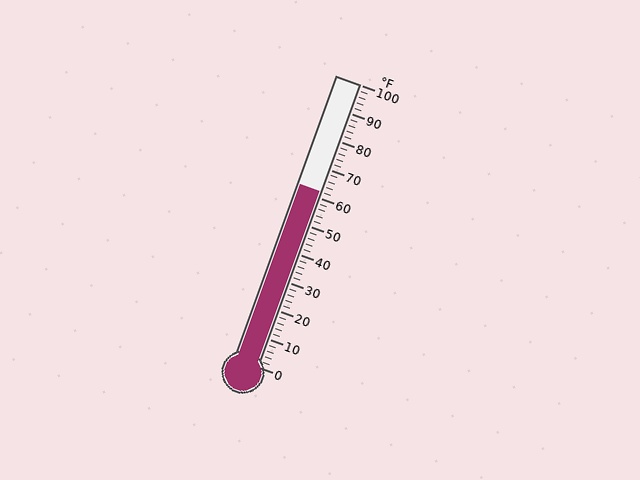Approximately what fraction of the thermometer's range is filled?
The thermometer is filled to approximately 60% of its range.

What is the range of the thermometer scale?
The thermometer scale ranges from 0°F to 100°F.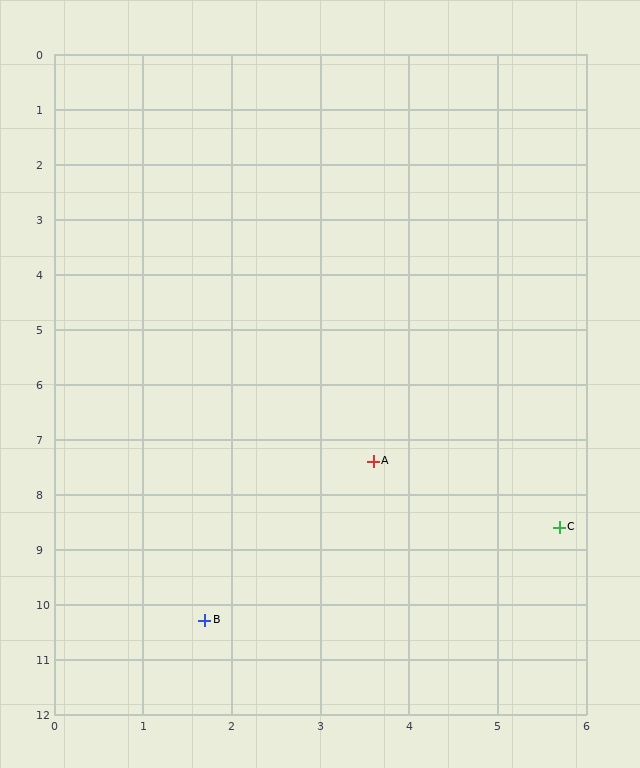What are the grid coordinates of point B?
Point B is at approximately (1.7, 10.3).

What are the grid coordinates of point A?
Point A is at approximately (3.6, 7.4).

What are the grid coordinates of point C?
Point C is at approximately (5.7, 8.6).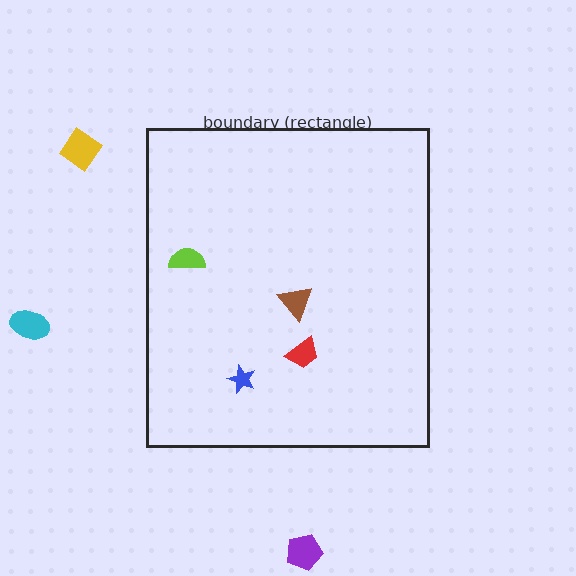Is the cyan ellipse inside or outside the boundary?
Outside.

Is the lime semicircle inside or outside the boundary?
Inside.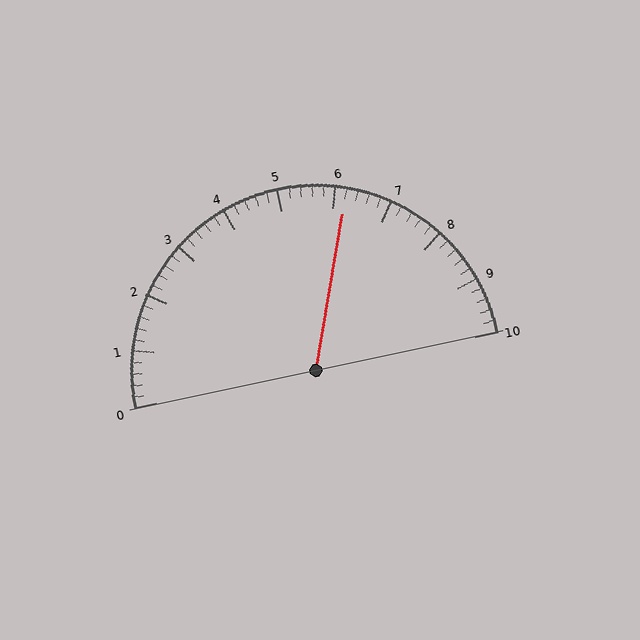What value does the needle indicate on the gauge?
The needle indicates approximately 6.2.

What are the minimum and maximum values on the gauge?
The gauge ranges from 0 to 10.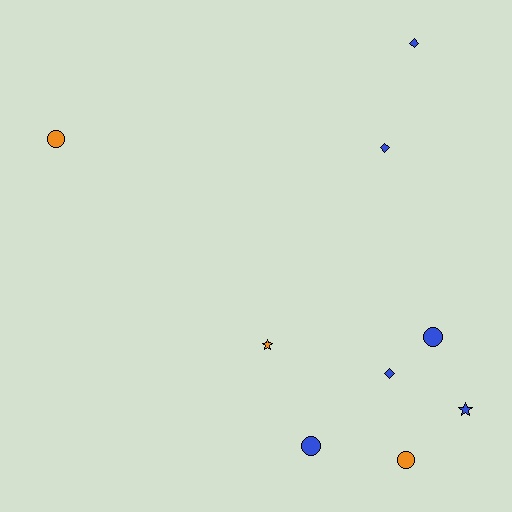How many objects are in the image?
There are 9 objects.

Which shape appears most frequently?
Circle, with 4 objects.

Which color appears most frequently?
Blue, with 6 objects.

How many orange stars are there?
There is 1 orange star.